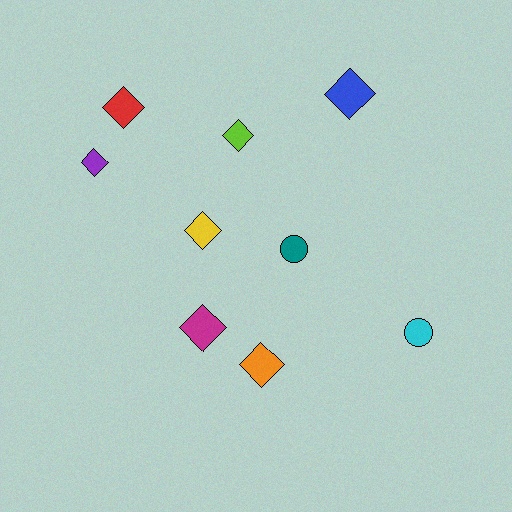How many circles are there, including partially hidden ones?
There are 2 circles.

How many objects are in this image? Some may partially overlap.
There are 9 objects.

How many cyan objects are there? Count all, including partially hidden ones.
There is 1 cyan object.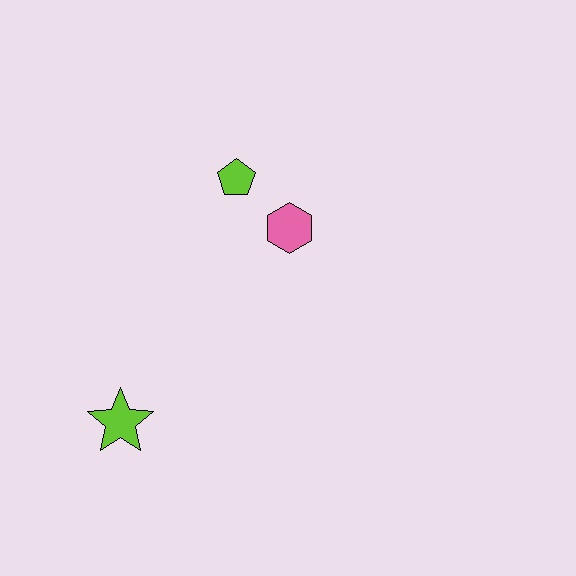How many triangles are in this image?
There are no triangles.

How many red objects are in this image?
There are no red objects.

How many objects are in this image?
There are 3 objects.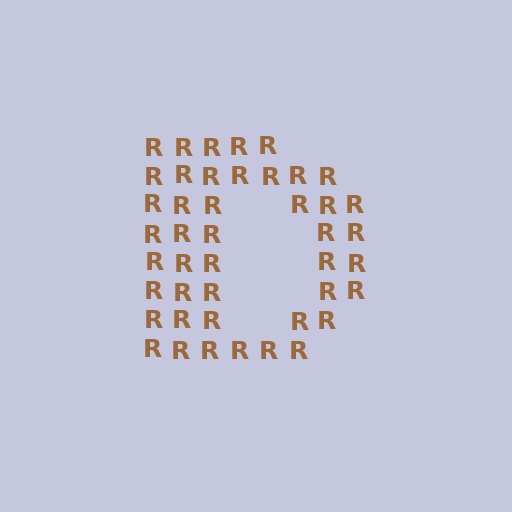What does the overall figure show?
The overall figure shows the letter D.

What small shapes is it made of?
It is made of small letter R's.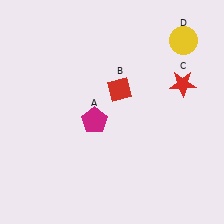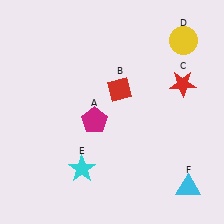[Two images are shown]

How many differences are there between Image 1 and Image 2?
There are 2 differences between the two images.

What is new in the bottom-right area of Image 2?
A cyan triangle (F) was added in the bottom-right area of Image 2.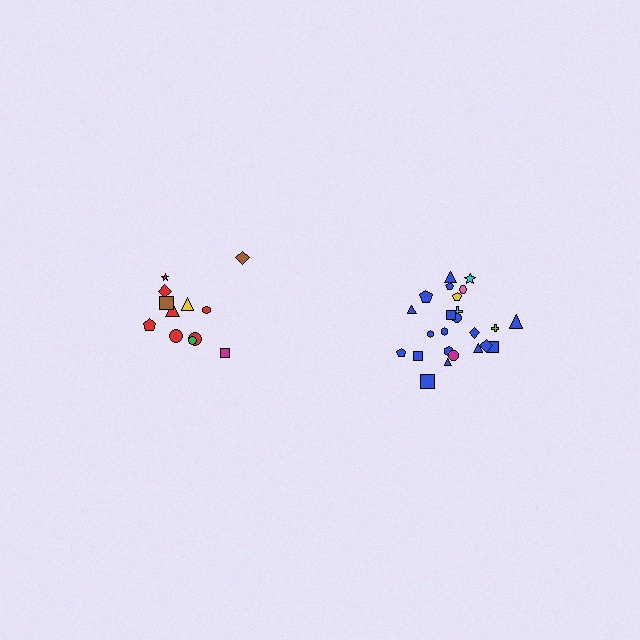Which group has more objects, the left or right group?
The right group.